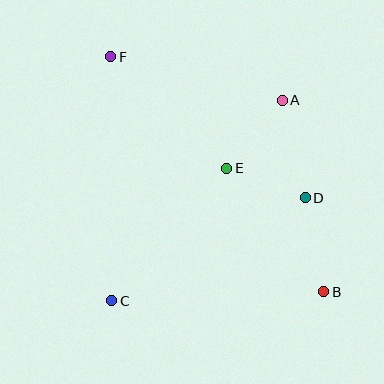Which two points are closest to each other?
Points D and E are closest to each other.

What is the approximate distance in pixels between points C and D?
The distance between C and D is approximately 219 pixels.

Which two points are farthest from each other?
Points B and F are farthest from each other.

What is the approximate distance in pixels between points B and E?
The distance between B and E is approximately 157 pixels.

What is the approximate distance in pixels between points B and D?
The distance between B and D is approximately 96 pixels.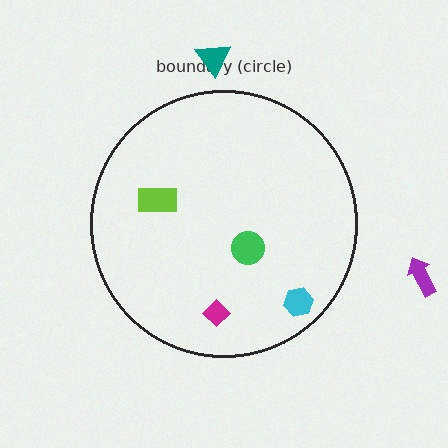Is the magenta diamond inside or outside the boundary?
Inside.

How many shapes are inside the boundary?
4 inside, 2 outside.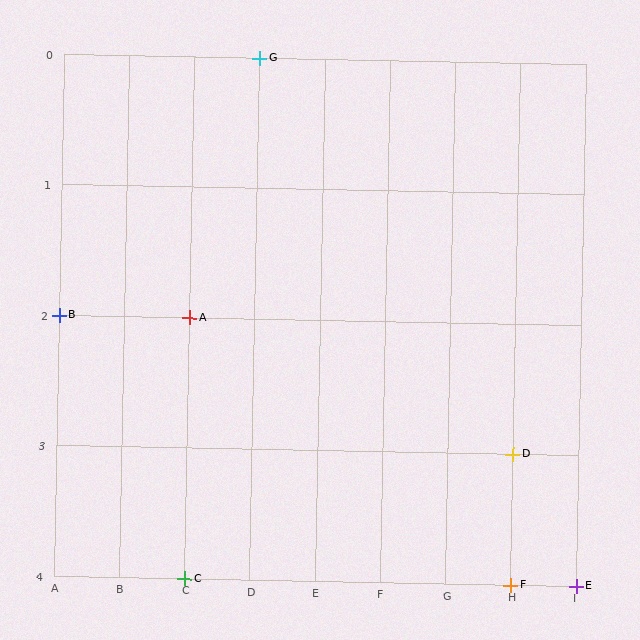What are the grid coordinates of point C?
Point C is at grid coordinates (C, 4).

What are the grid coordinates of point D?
Point D is at grid coordinates (H, 3).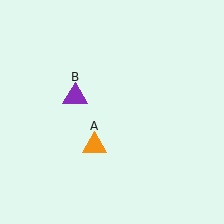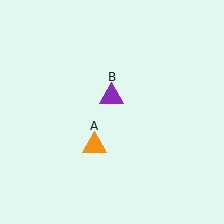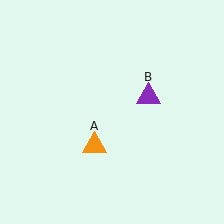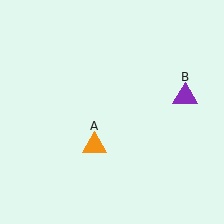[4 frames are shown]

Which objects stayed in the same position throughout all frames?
Orange triangle (object A) remained stationary.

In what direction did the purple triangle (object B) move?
The purple triangle (object B) moved right.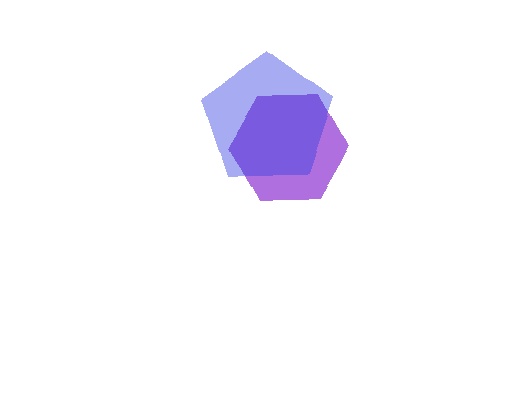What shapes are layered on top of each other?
The layered shapes are: a purple hexagon, a blue pentagon.